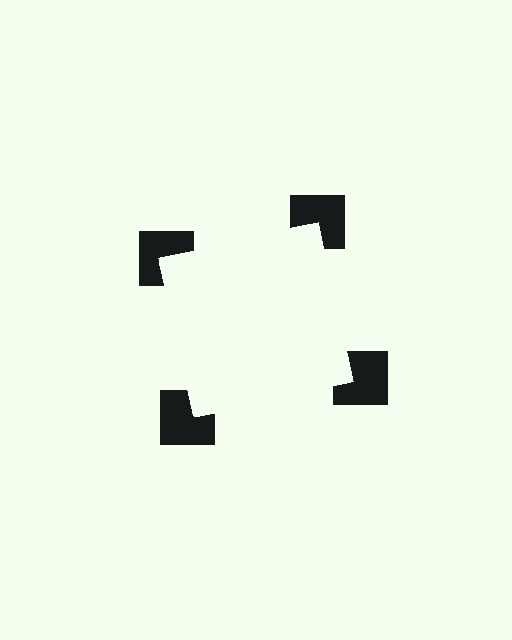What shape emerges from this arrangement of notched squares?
An illusory square — its edges are inferred from the aligned wedge cuts in the notched squares, not physically drawn.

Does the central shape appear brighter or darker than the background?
It typically appears slightly brighter than the background, even though no actual brightness change is drawn.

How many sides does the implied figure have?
4 sides.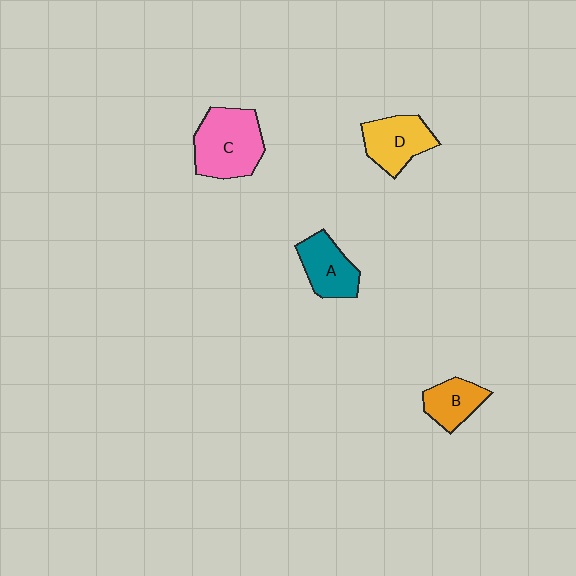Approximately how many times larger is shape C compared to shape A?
Approximately 1.5 times.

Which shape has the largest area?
Shape C (pink).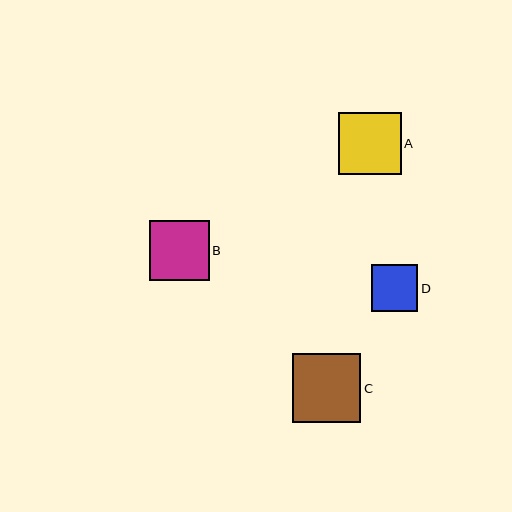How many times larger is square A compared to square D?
Square A is approximately 1.3 times the size of square D.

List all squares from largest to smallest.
From largest to smallest: C, A, B, D.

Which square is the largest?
Square C is the largest with a size of approximately 69 pixels.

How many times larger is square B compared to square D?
Square B is approximately 1.3 times the size of square D.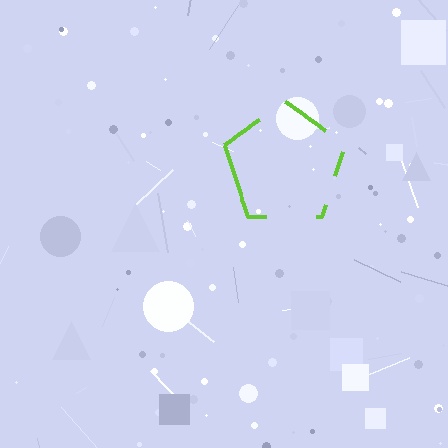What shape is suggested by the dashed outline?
The dashed outline suggests a pentagon.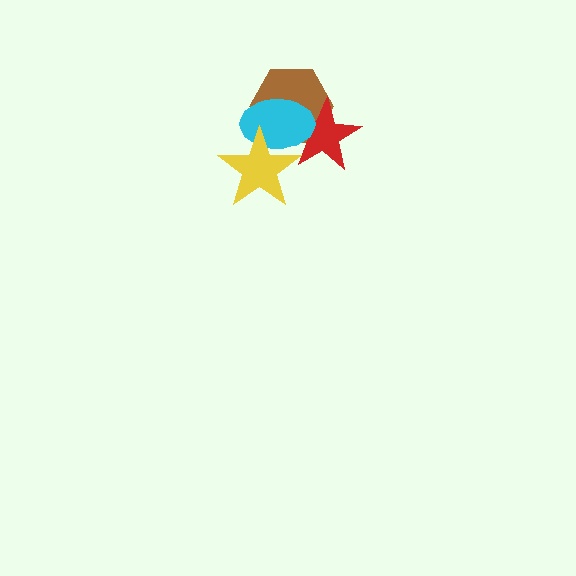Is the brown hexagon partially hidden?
Yes, it is partially covered by another shape.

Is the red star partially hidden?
Yes, it is partially covered by another shape.